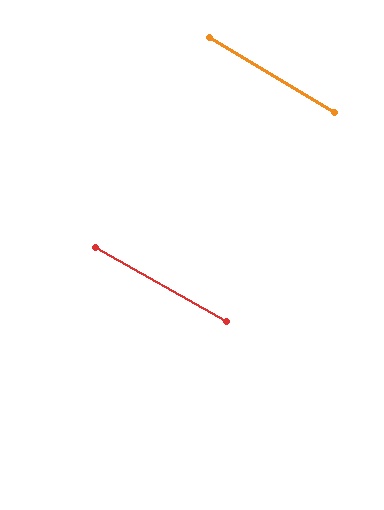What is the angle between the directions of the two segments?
Approximately 1 degree.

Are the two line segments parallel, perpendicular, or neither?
Parallel — their directions differ by only 1.3°.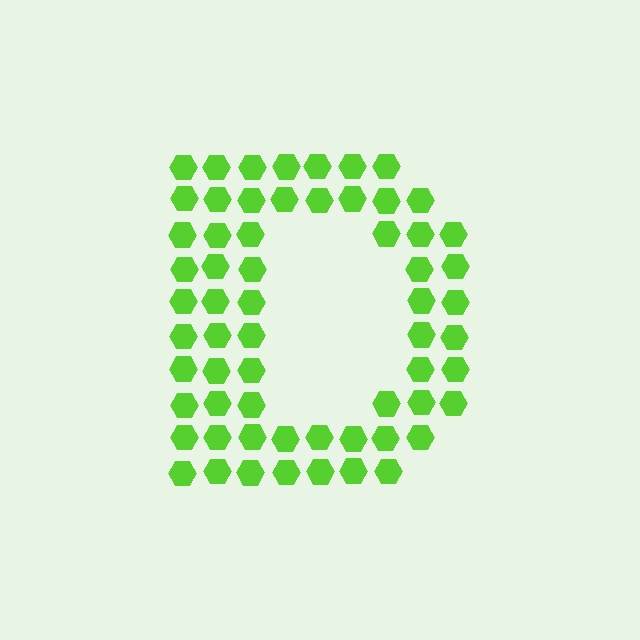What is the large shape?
The large shape is the letter D.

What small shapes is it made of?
It is made of small hexagons.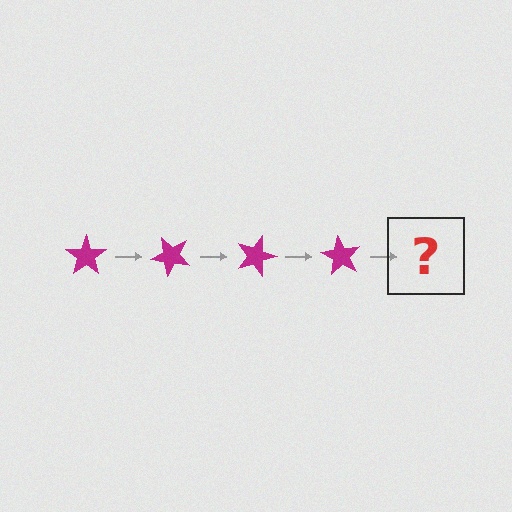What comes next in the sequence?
The next element should be a magenta star rotated 180 degrees.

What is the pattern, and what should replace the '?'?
The pattern is that the star rotates 45 degrees each step. The '?' should be a magenta star rotated 180 degrees.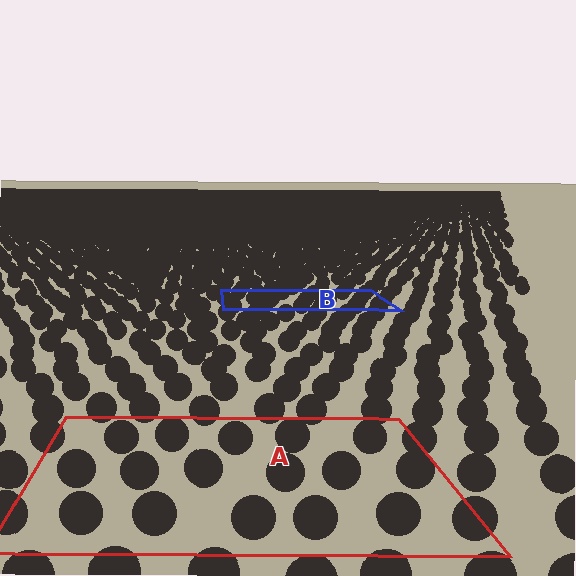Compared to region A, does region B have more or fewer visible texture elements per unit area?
Region B has more texture elements per unit area — they are packed more densely because it is farther away.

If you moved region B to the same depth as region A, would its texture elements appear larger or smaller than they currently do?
They would appear larger. At a closer depth, the same texture elements are projected at a bigger on-screen size.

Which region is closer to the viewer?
Region A is closer. The texture elements there are larger and more spread out.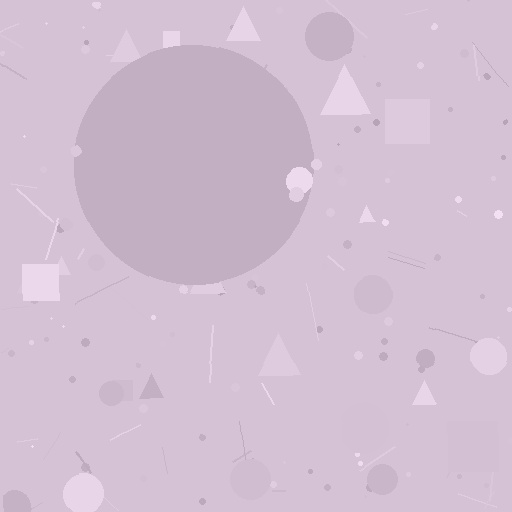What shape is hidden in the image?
A circle is hidden in the image.